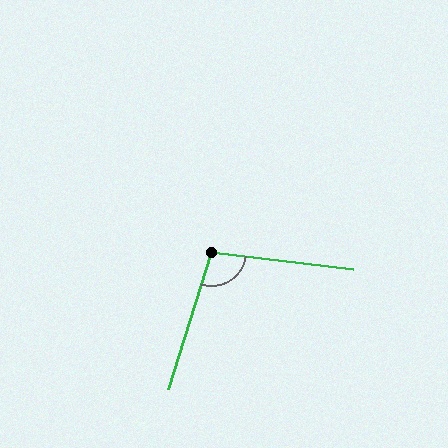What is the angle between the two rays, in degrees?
Approximately 101 degrees.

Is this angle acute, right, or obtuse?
It is obtuse.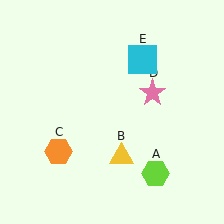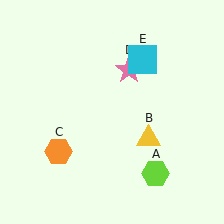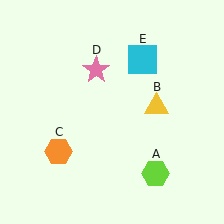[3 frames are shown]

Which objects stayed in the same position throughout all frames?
Lime hexagon (object A) and orange hexagon (object C) and cyan square (object E) remained stationary.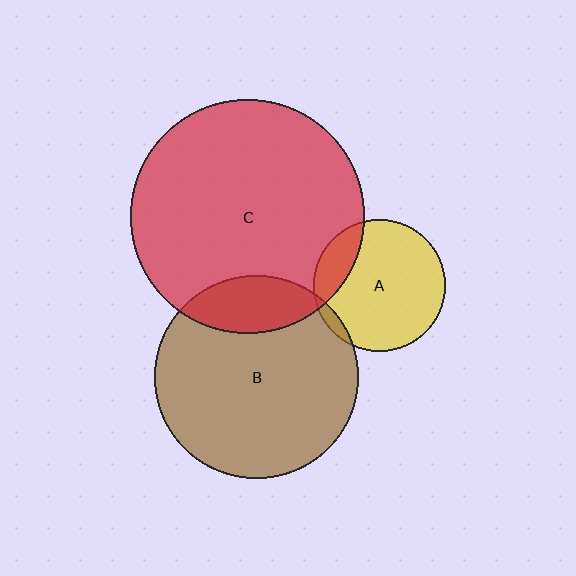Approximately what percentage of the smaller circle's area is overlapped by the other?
Approximately 20%.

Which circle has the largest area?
Circle C (red).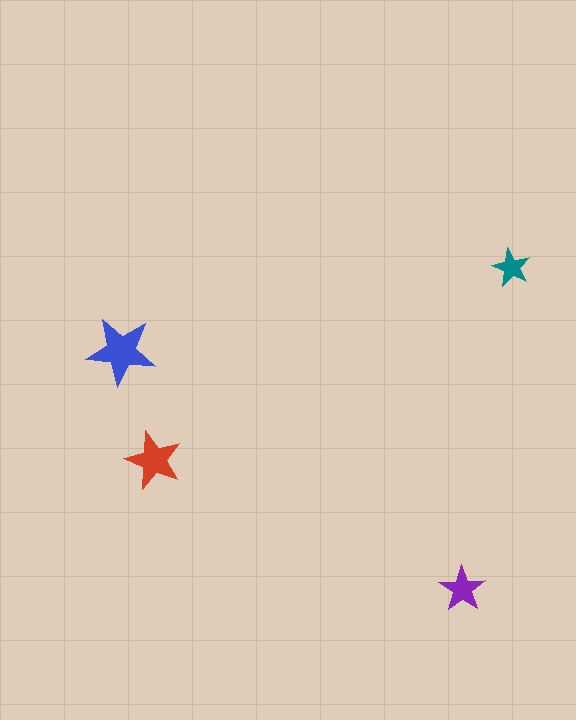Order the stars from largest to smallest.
the blue one, the red one, the purple one, the teal one.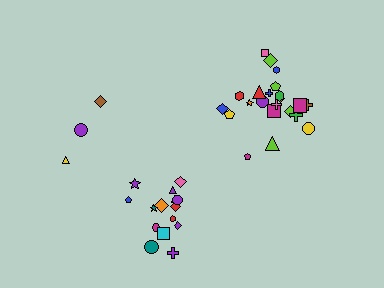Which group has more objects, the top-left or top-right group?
The top-right group.